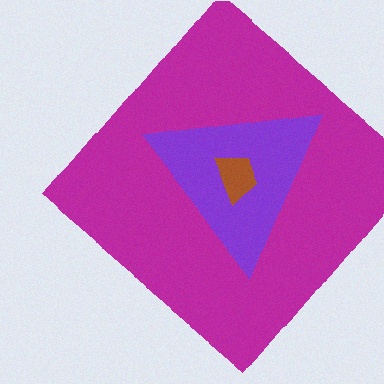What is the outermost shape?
The magenta diamond.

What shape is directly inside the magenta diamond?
The purple triangle.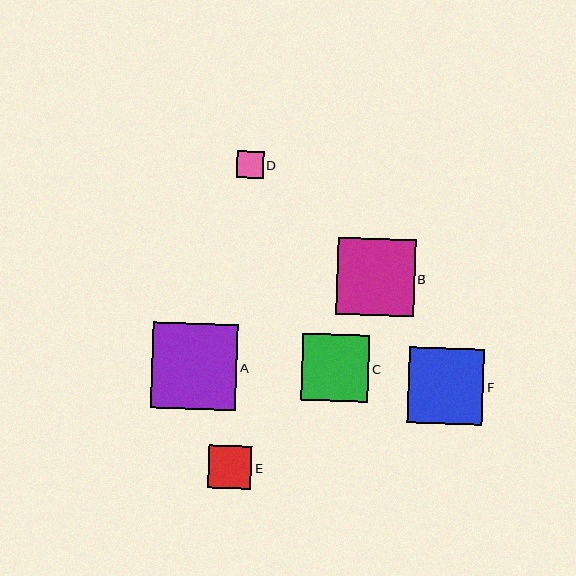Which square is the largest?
Square A is the largest with a size of approximately 85 pixels.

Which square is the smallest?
Square D is the smallest with a size of approximately 27 pixels.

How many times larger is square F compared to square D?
Square F is approximately 2.8 times the size of square D.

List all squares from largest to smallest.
From largest to smallest: A, B, F, C, E, D.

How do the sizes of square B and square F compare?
Square B and square F are approximately the same size.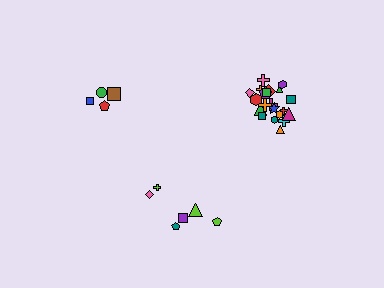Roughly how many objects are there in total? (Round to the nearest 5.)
Roughly 30 objects in total.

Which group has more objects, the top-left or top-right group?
The top-right group.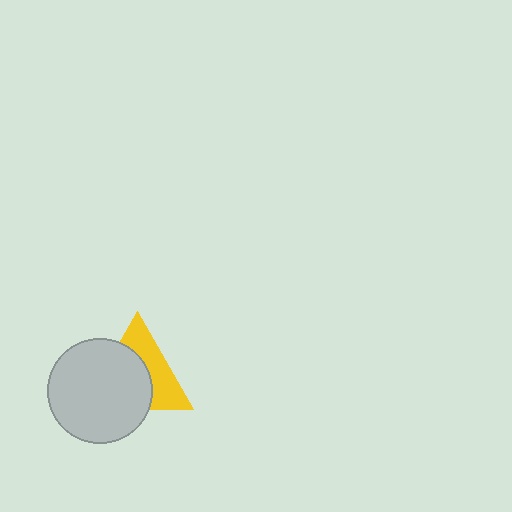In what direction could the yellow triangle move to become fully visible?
The yellow triangle could move toward the upper-right. That would shift it out from behind the light gray circle entirely.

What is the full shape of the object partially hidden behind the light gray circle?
The partially hidden object is a yellow triangle.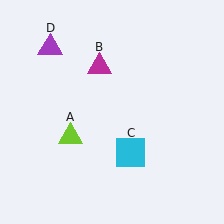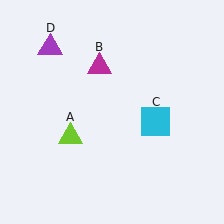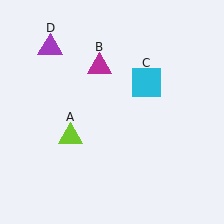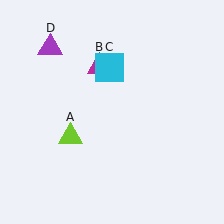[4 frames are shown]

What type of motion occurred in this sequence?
The cyan square (object C) rotated counterclockwise around the center of the scene.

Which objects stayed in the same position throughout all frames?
Lime triangle (object A) and magenta triangle (object B) and purple triangle (object D) remained stationary.